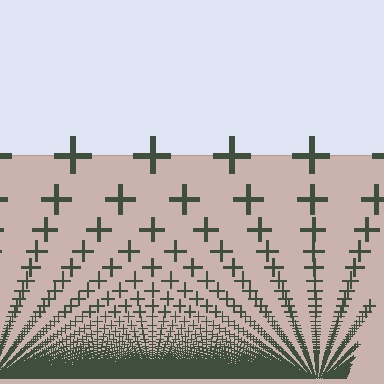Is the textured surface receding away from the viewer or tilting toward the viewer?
The surface appears to tilt toward the viewer. Texture elements get larger and sparser toward the top.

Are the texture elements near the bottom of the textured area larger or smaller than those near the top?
Smaller. The gradient is inverted — elements near the bottom are smaller and denser.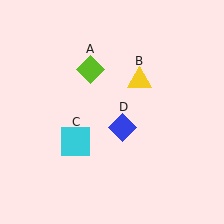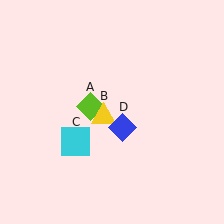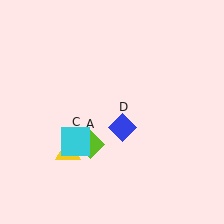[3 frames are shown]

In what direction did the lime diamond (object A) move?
The lime diamond (object A) moved down.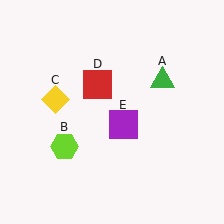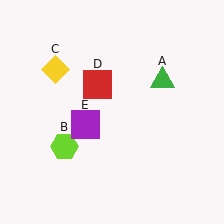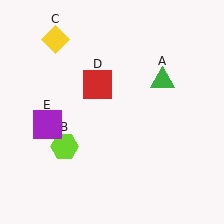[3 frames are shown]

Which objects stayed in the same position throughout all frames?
Green triangle (object A) and lime hexagon (object B) and red square (object D) remained stationary.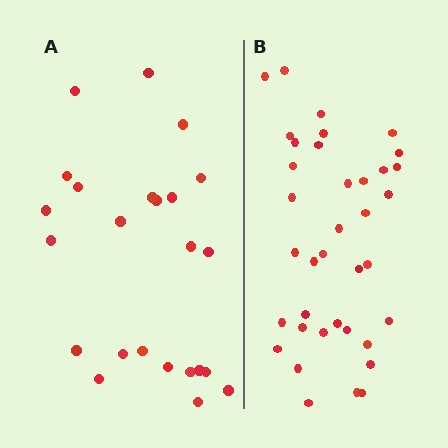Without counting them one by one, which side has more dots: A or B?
Region B (the right region) has more dots.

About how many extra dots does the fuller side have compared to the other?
Region B has approximately 15 more dots than region A.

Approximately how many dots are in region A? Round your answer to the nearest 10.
About 20 dots. (The exact count is 24, which rounds to 20.)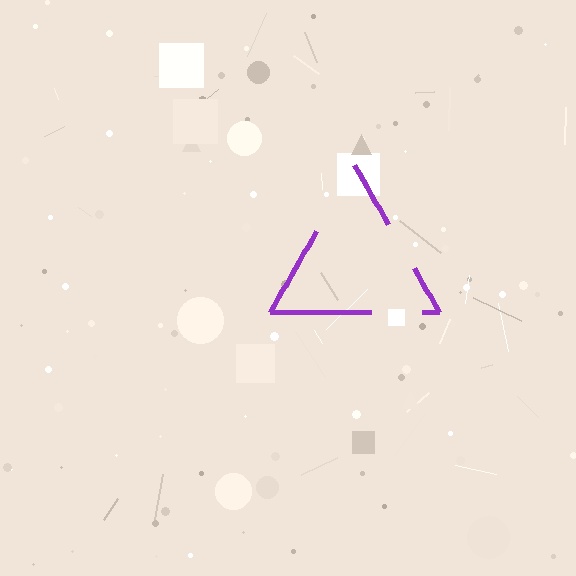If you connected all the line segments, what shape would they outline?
They would outline a triangle.